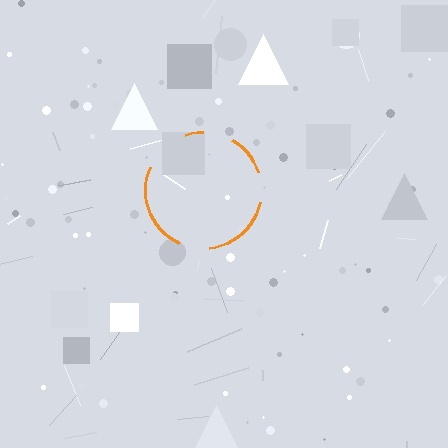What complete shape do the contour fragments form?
The contour fragments form a circle.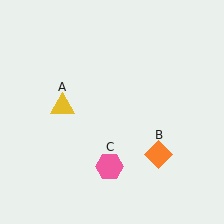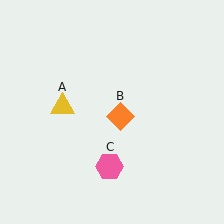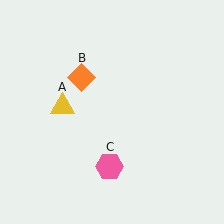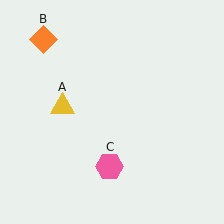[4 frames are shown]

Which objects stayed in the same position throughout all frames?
Yellow triangle (object A) and pink hexagon (object C) remained stationary.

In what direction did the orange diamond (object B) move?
The orange diamond (object B) moved up and to the left.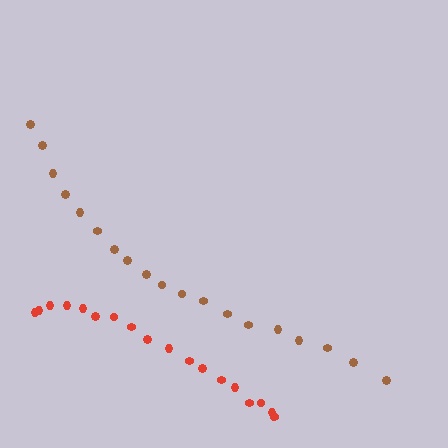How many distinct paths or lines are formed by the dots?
There are 2 distinct paths.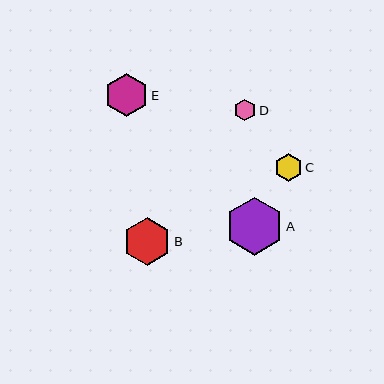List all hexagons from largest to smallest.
From largest to smallest: A, B, E, C, D.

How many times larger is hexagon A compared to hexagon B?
Hexagon A is approximately 1.2 times the size of hexagon B.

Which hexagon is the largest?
Hexagon A is the largest with a size of approximately 58 pixels.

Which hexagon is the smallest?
Hexagon D is the smallest with a size of approximately 22 pixels.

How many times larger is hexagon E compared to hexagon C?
Hexagon E is approximately 1.5 times the size of hexagon C.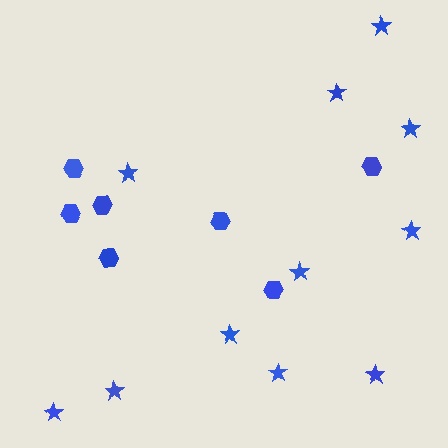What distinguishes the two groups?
There are 2 groups: one group of hexagons (7) and one group of stars (11).